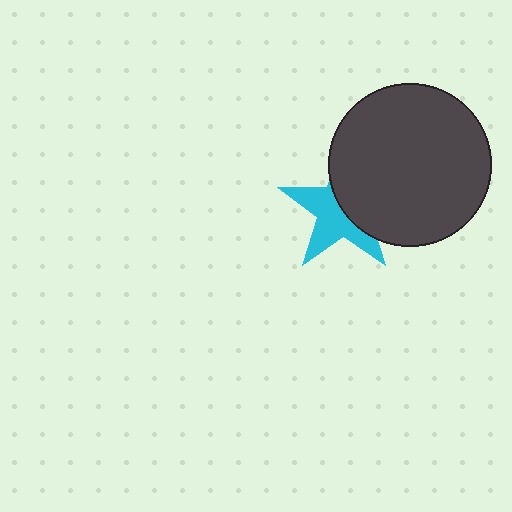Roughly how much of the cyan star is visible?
About half of it is visible (roughly 52%).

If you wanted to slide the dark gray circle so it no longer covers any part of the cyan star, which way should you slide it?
Slide it right — that is the most direct way to separate the two shapes.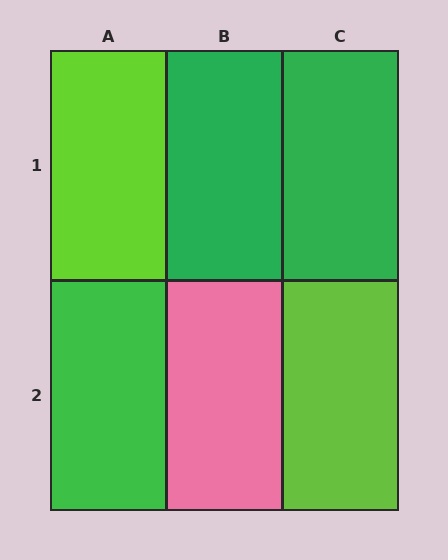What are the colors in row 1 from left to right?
Lime, green, green.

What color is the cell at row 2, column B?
Pink.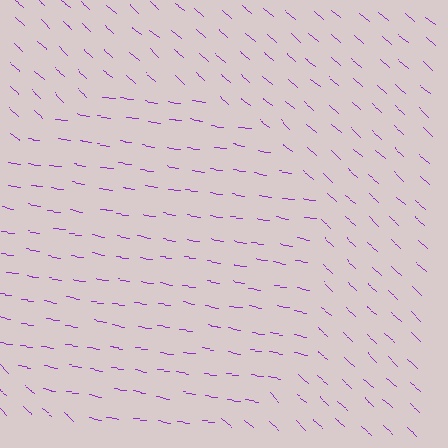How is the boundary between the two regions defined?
The boundary is defined purely by a change in line orientation (approximately 33 degrees difference). All lines are the same color and thickness.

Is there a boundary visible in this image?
Yes, there is a texture boundary formed by a change in line orientation.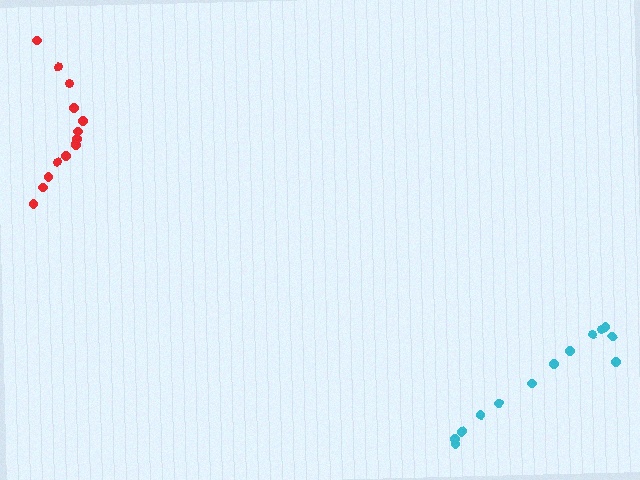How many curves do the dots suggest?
There are 2 distinct paths.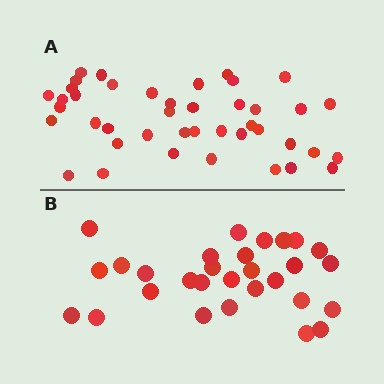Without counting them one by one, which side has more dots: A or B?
Region A (the top region) has more dots.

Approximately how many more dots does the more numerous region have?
Region A has approximately 15 more dots than region B.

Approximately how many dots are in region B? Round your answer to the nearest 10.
About 30 dots. (The exact count is 29, which rounds to 30.)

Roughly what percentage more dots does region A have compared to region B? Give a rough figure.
About 45% more.